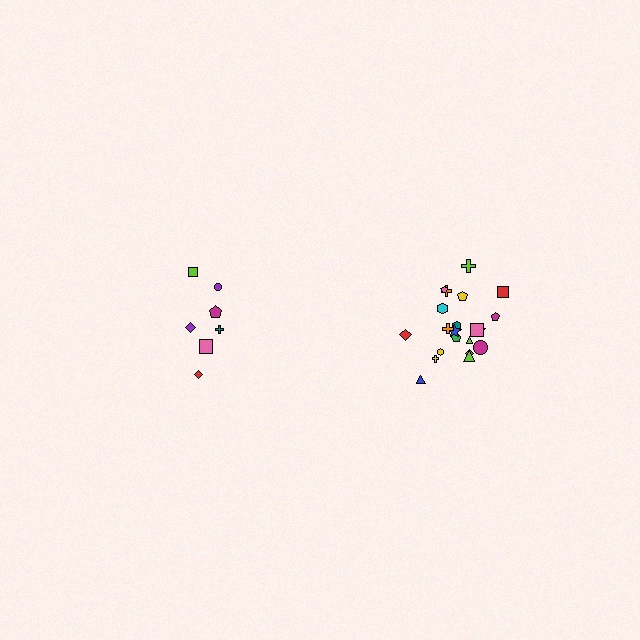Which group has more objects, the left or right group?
The right group.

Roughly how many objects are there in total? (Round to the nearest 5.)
Roughly 30 objects in total.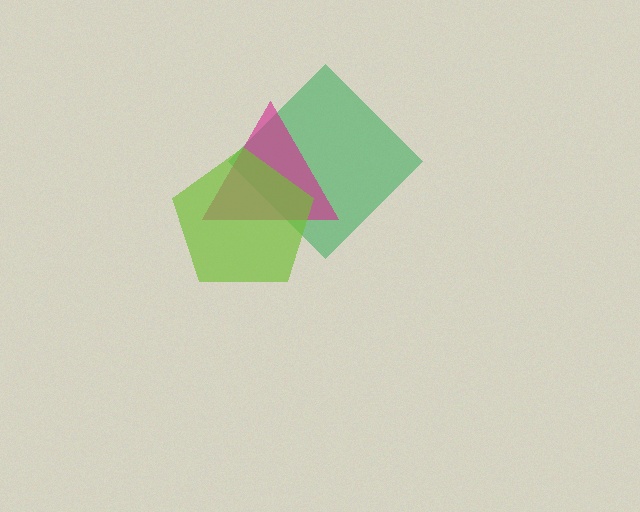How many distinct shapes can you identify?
There are 3 distinct shapes: a green diamond, a magenta triangle, a lime pentagon.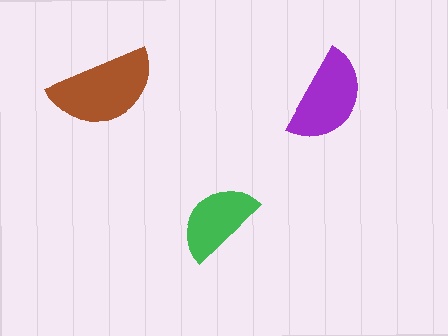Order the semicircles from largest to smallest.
the brown one, the purple one, the green one.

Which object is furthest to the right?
The purple semicircle is rightmost.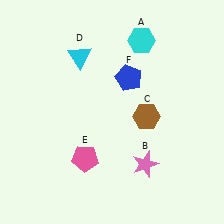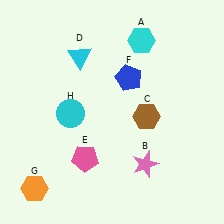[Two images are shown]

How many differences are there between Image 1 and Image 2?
There are 2 differences between the two images.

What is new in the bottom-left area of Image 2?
An orange hexagon (G) was added in the bottom-left area of Image 2.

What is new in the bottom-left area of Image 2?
A cyan circle (H) was added in the bottom-left area of Image 2.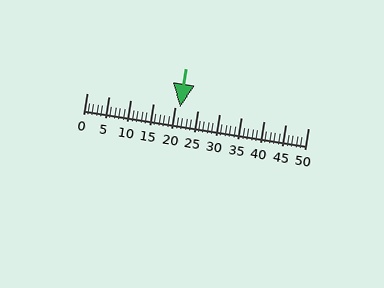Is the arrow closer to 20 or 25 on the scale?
The arrow is closer to 20.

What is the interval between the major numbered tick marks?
The major tick marks are spaced 5 units apart.